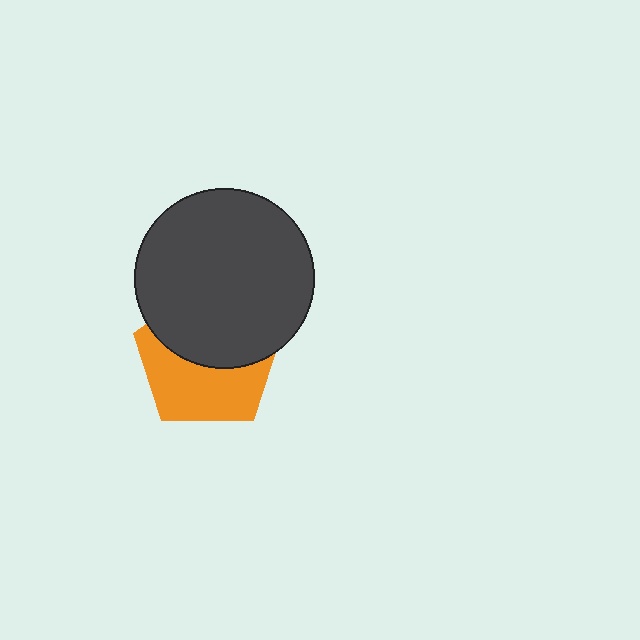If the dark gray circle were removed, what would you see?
You would see the complete orange pentagon.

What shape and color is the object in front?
The object in front is a dark gray circle.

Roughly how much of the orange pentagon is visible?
About half of it is visible (roughly 50%).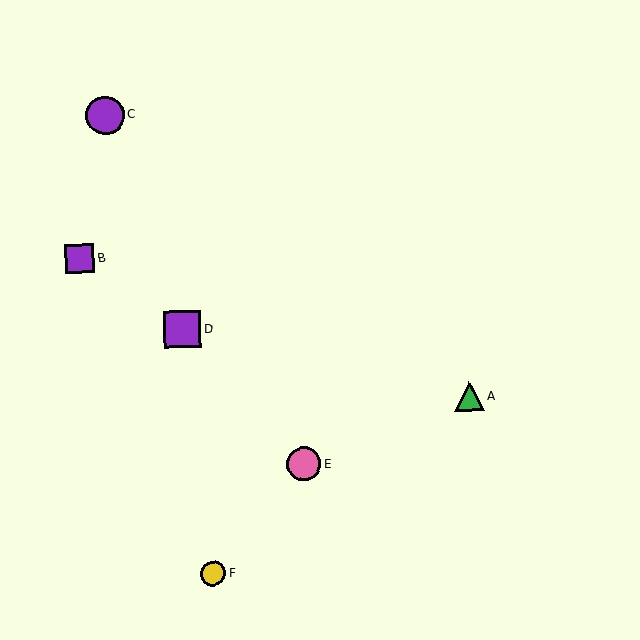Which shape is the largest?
The purple circle (labeled C) is the largest.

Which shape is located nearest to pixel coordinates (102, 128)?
The purple circle (labeled C) at (105, 115) is nearest to that location.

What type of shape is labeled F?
Shape F is a yellow circle.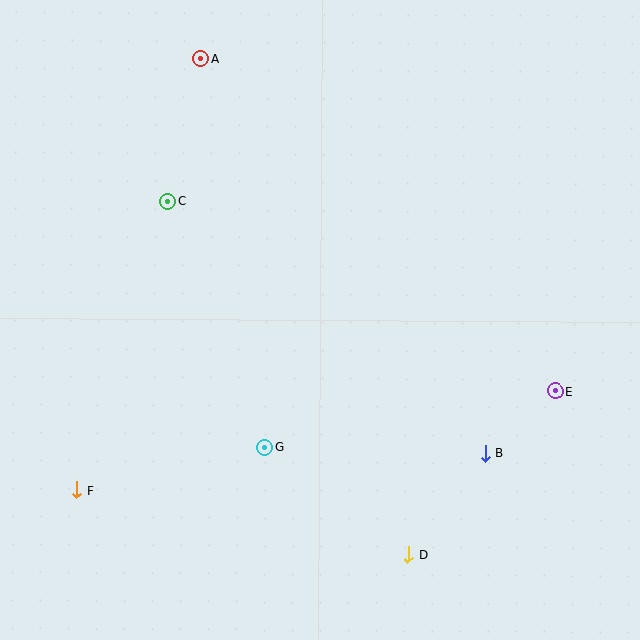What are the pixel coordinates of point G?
Point G is at (265, 447).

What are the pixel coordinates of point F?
Point F is at (77, 490).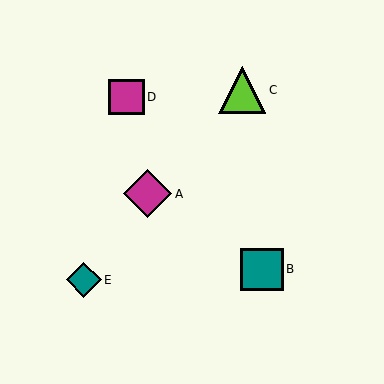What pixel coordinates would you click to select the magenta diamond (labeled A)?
Click at (148, 194) to select the magenta diamond A.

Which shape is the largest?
The magenta diamond (labeled A) is the largest.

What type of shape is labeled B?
Shape B is a teal square.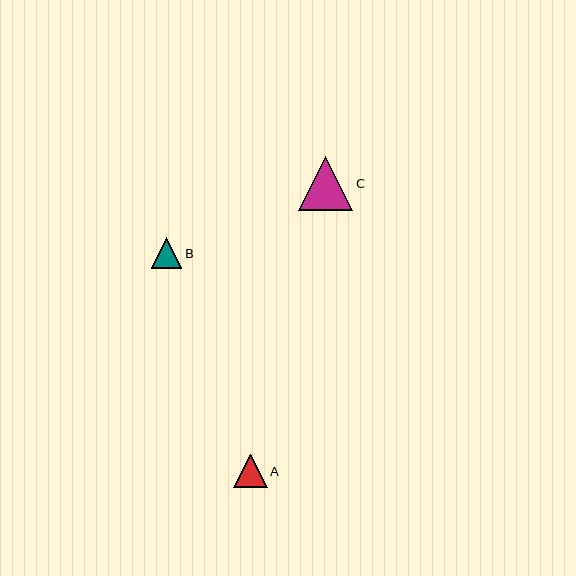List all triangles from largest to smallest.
From largest to smallest: C, A, B.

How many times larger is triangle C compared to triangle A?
Triangle C is approximately 1.6 times the size of triangle A.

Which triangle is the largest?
Triangle C is the largest with a size of approximately 54 pixels.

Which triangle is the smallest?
Triangle B is the smallest with a size of approximately 31 pixels.